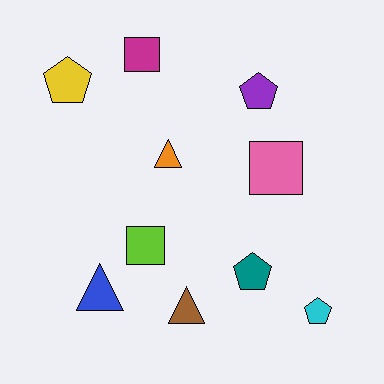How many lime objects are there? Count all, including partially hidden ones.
There is 1 lime object.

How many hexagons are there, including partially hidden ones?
There are no hexagons.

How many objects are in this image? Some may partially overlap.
There are 10 objects.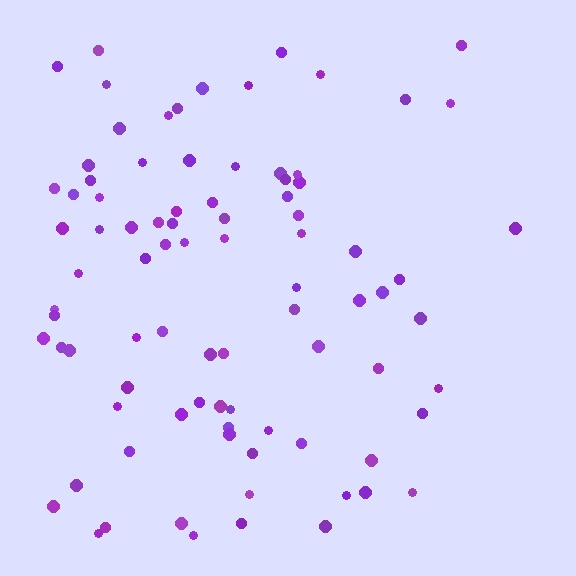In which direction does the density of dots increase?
From right to left, with the left side densest.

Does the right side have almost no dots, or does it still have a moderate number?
Still a moderate number, just noticeably fewer than the left.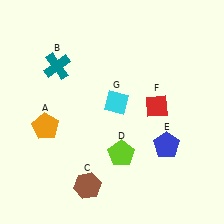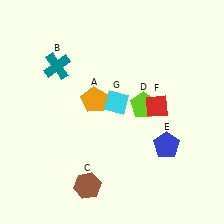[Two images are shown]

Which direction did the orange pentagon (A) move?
The orange pentagon (A) moved right.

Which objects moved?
The objects that moved are: the orange pentagon (A), the lime pentagon (D).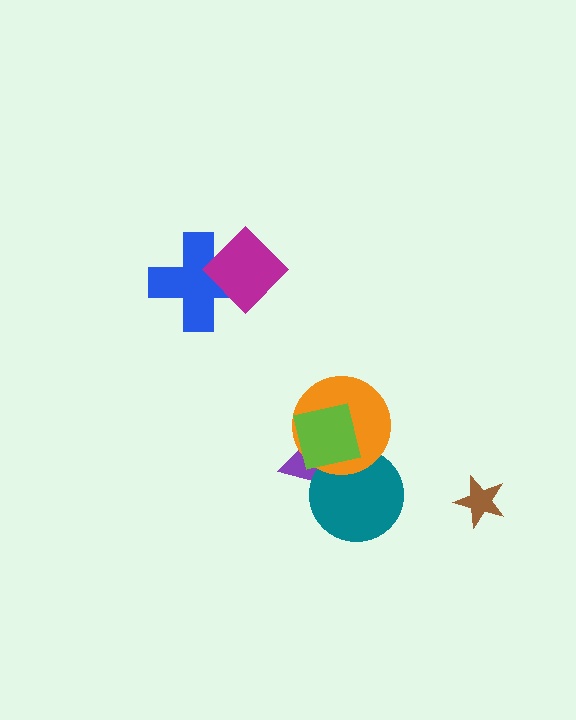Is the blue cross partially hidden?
Yes, it is partially covered by another shape.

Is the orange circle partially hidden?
Yes, it is partially covered by another shape.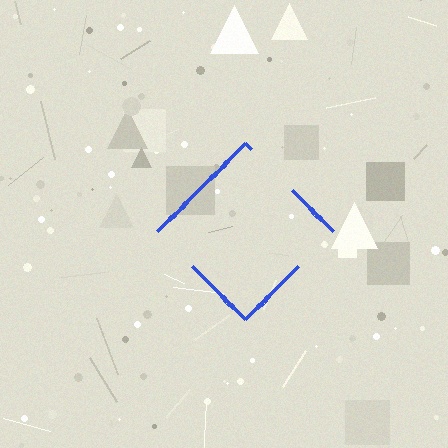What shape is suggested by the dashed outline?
The dashed outline suggests a diamond.